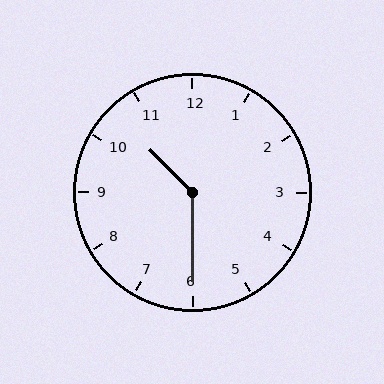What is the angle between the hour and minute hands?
Approximately 135 degrees.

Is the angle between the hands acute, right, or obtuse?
It is obtuse.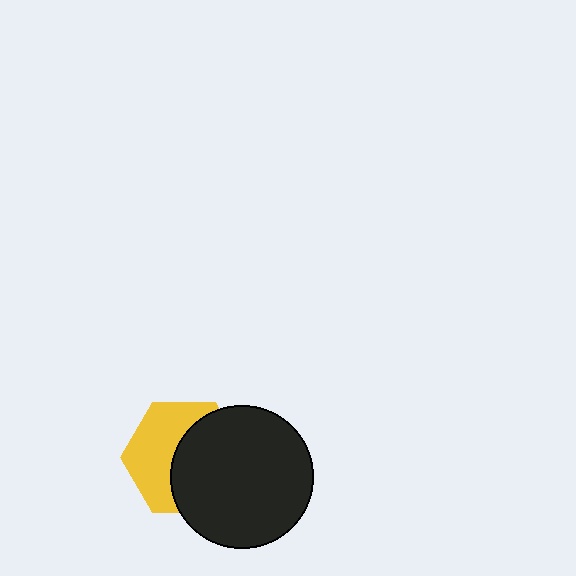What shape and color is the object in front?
The object in front is a black circle.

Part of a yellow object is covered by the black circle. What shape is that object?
It is a hexagon.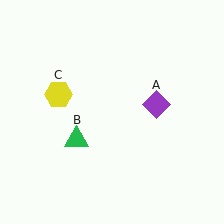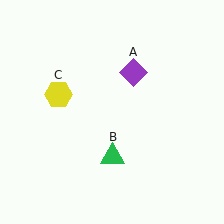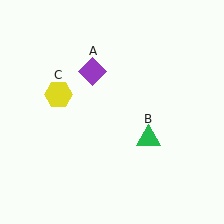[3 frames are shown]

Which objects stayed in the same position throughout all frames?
Yellow hexagon (object C) remained stationary.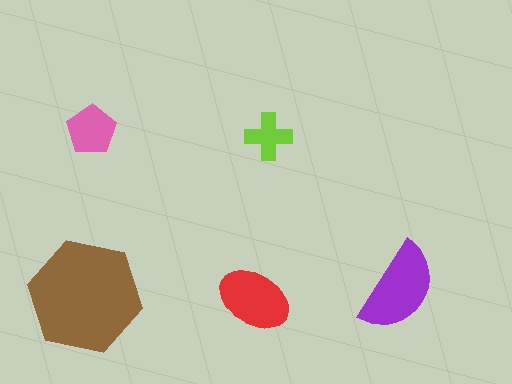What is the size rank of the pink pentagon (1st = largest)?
4th.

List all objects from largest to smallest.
The brown hexagon, the purple semicircle, the red ellipse, the pink pentagon, the lime cross.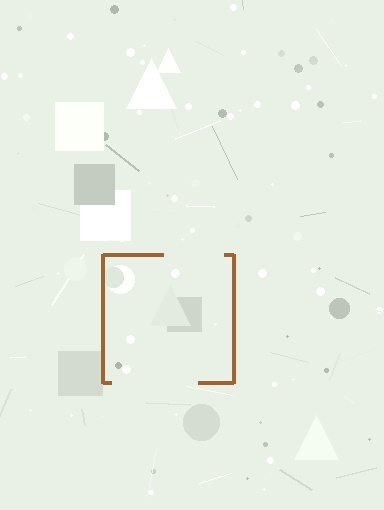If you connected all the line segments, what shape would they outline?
They would outline a square.